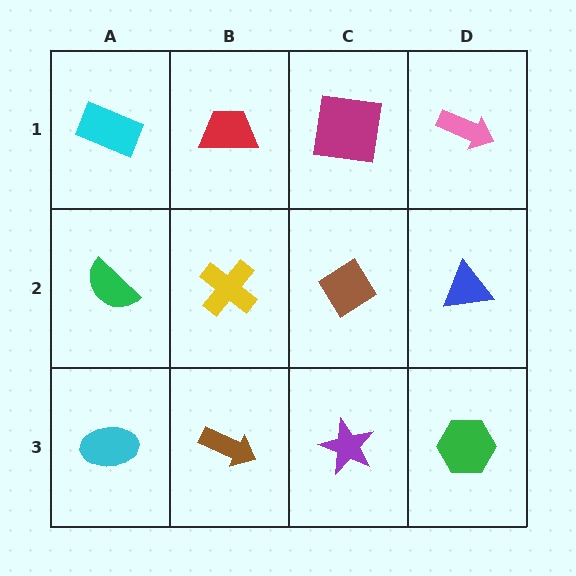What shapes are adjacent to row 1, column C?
A brown diamond (row 2, column C), a red trapezoid (row 1, column B), a pink arrow (row 1, column D).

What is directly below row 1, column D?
A blue triangle.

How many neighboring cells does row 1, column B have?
3.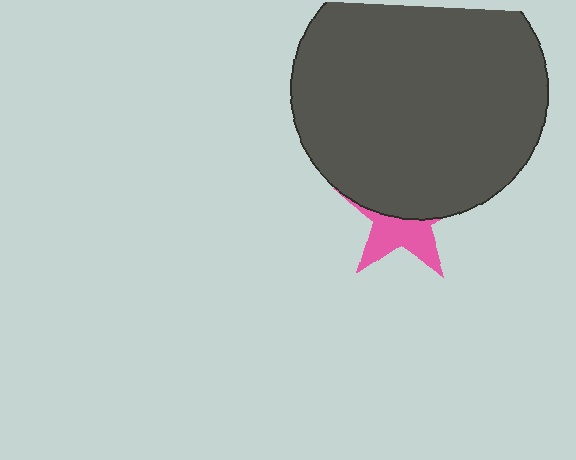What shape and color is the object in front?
The object in front is a dark gray circle.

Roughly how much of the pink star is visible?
A small part of it is visible (roughly 45%).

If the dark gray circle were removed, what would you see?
You would see the complete pink star.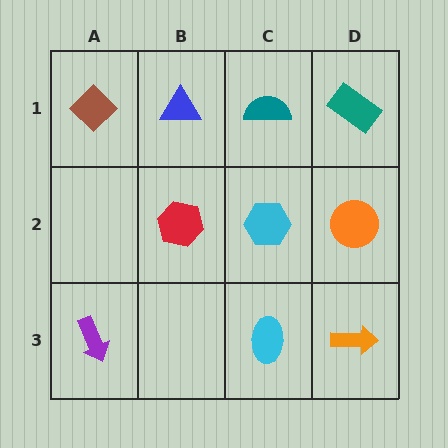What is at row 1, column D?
A teal rectangle.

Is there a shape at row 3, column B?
No, that cell is empty.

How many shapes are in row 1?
4 shapes.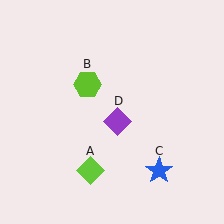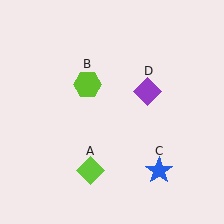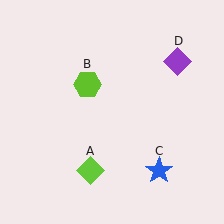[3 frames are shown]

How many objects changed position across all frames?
1 object changed position: purple diamond (object D).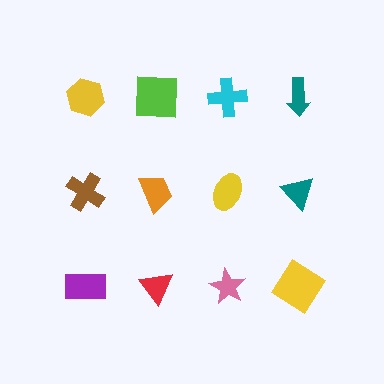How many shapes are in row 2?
4 shapes.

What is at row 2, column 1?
A brown cross.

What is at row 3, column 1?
A purple rectangle.